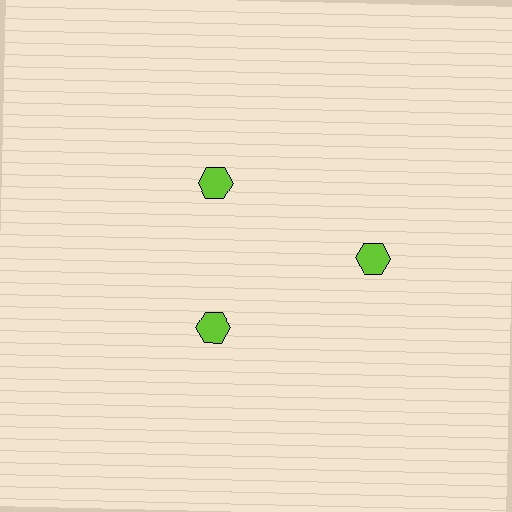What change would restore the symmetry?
The symmetry would be restored by moving it inward, back onto the ring so that all 3 hexagons sit at equal angles and equal distance from the center.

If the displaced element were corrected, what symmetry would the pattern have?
It would have 3-fold rotational symmetry — the pattern would map onto itself every 120 degrees.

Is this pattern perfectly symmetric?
No. The 3 lime hexagons are arranged in a ring, but one element near the 3 o'clock position is pushed outward from the center, breaking the 3-fold rotational symmetry.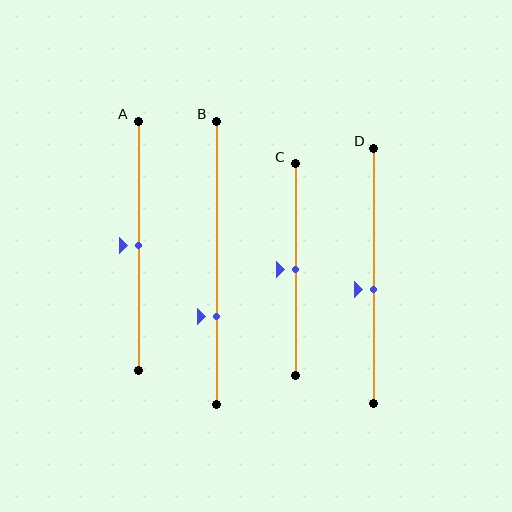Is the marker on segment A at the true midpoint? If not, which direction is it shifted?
Yes, the marker on segment A is at the true midpoint.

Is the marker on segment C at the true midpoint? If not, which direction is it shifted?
Yes, the marker on segment C is at the true midpoint.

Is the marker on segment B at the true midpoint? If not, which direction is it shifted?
No, the marker on segment B is shifted downward by about 19% of the segment length.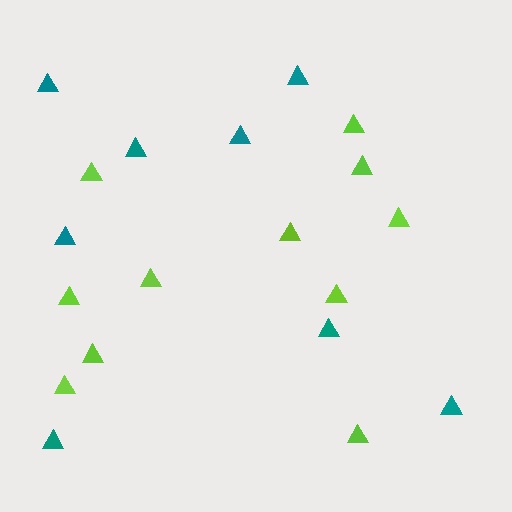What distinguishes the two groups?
There are 2 groups: one group of teal triangles (8) and one group of lime triangles (11).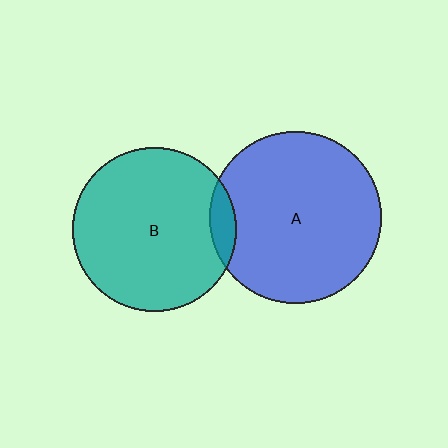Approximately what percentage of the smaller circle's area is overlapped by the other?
Approximately 5%.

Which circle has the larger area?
Circle A (blue).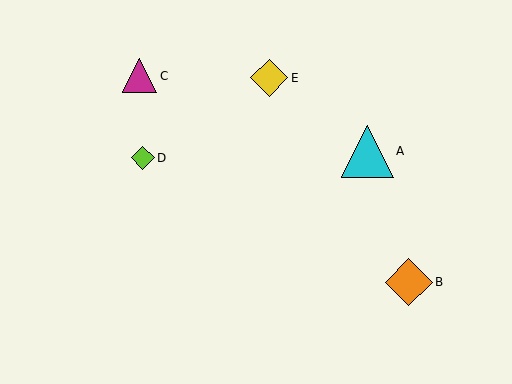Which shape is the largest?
The cyan triangle (labeled A) is the largest.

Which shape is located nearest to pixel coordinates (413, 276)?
The orange diamond (labeled B) at (409, 282) is nearest to that location.